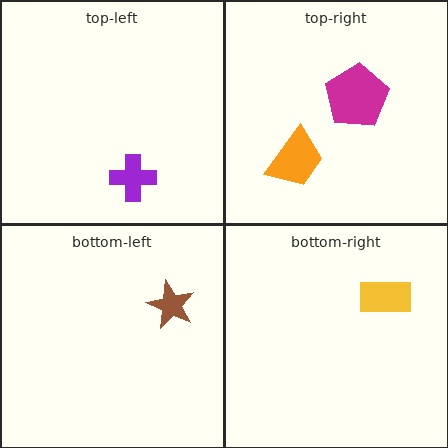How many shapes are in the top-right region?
2.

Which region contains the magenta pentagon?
The top-right region.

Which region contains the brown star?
The bottom-left region.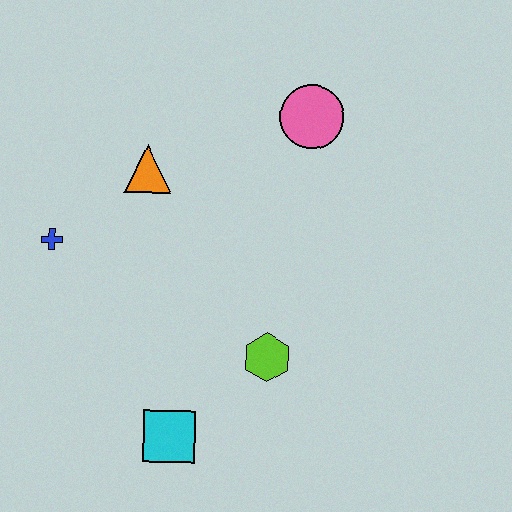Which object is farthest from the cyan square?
The pink circle is farthest from the cyan square.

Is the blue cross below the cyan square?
No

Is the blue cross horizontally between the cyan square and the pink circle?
No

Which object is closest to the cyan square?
The lime hexagon is closest to the cyan square.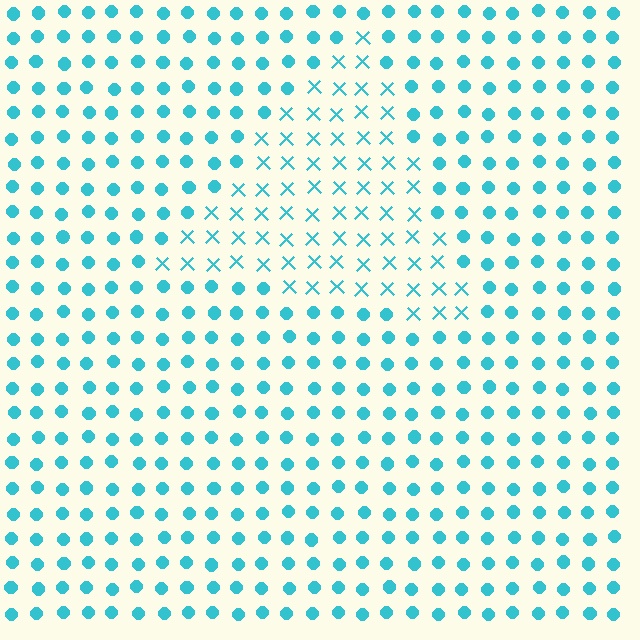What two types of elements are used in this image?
The image uses X marks inside the triangle region and circles outside it.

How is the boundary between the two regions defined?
The boundary is defined by a change in element shape: X marks inside vs. circles outside. All elements share the same color and spacing.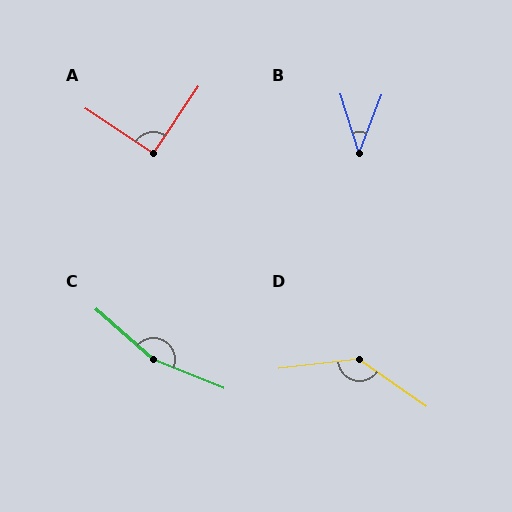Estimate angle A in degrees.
Approximately 91 degrees.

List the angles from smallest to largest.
B (38°), A (91°), D (138°), C (161°).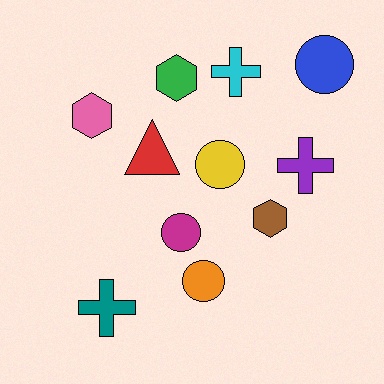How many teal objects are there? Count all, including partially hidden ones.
There is 1 teal object.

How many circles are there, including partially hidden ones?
There are 4 circles.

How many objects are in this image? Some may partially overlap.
There are 11 objects.